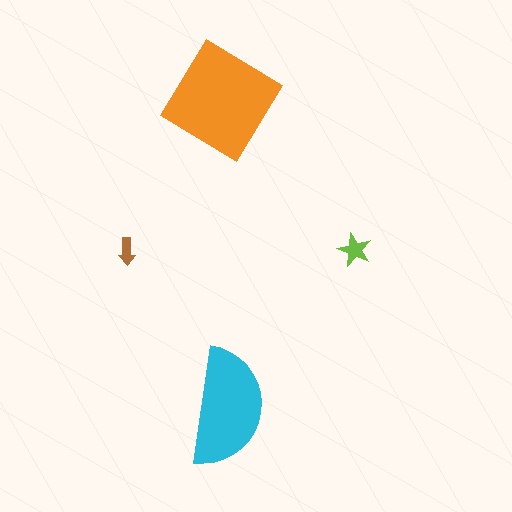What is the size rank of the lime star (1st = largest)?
3rd.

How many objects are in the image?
There are 4 objects in the image.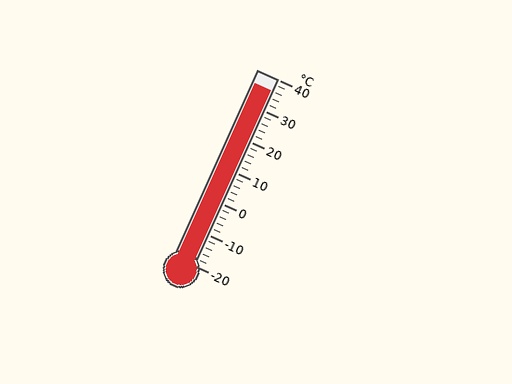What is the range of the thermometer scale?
The thermometer scale ranges from -20°C to 40°C.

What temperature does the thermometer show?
The thermometer shows approximately 36°C.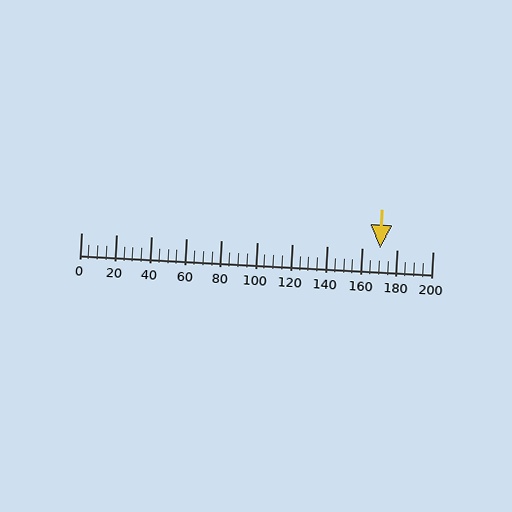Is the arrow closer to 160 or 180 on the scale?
The arrow is closer to 180.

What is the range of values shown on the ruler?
The ruler shows values from 0 to 200.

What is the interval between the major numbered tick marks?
The major tick marks are spaced 20 units apart.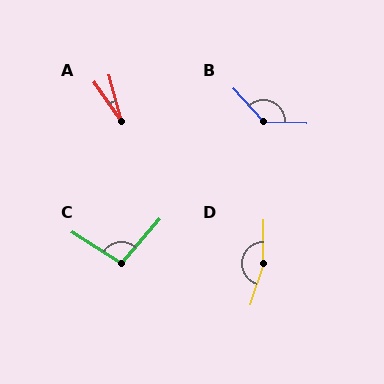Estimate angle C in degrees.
Approximately 99 degrees.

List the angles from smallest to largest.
A (20°), C (99°), B (133°), D (163°).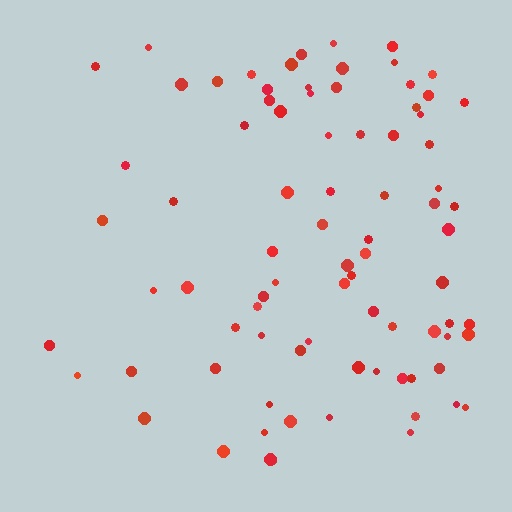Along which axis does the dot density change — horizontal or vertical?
Horizontal.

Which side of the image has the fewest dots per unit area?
The left.